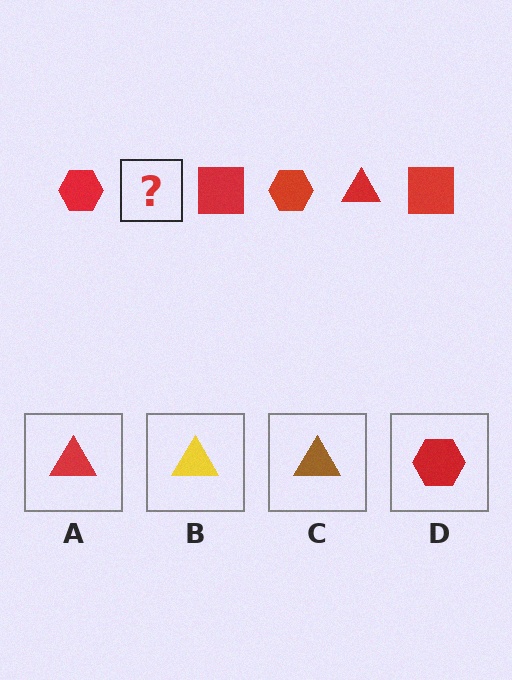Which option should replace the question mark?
Option A.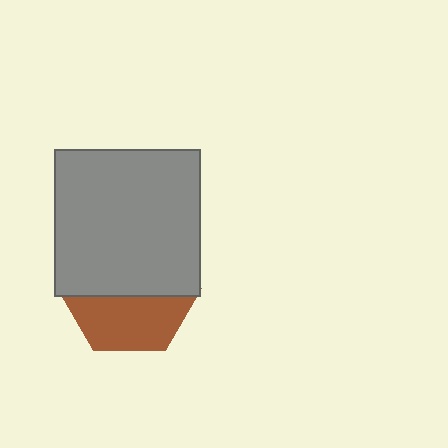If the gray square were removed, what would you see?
You would see the complete brown hexagon.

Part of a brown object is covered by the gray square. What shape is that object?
It is a hexagon.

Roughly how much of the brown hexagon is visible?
A small part of it is visible (roughly 41%).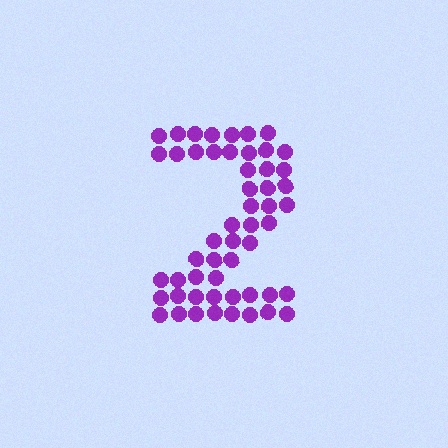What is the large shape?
The large shape is the digit 2.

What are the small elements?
The small elements are circles.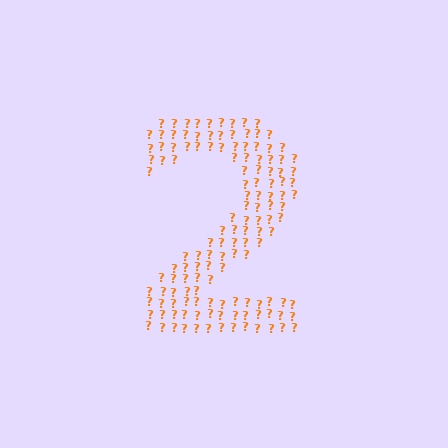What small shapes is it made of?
It is made of small question marks.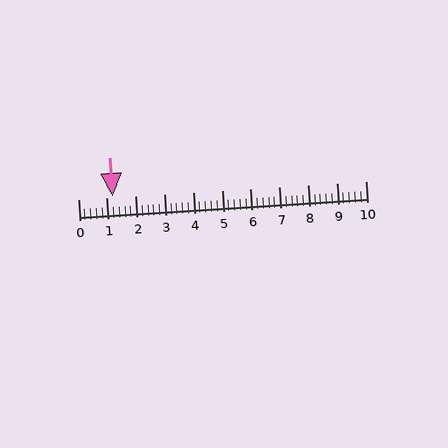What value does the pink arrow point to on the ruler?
The pink arrow points to approximately 1.2.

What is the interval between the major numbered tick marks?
The major tick marks are spaced 1 units apart.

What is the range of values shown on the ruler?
The ruler shows values from 0 to 10.